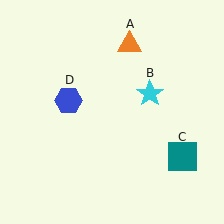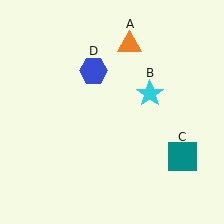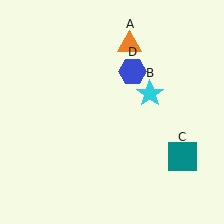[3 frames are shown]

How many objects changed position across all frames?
1 object changed position: blue hexagon (object D).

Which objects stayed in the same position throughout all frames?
Orange triangle (object A) and cyan star (object B) and teal square (object C) remained stationary.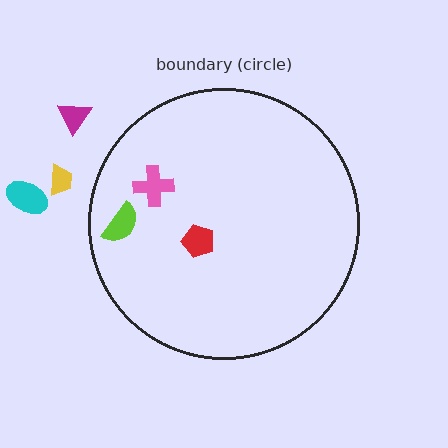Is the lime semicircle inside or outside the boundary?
Inside.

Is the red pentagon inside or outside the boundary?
Inside.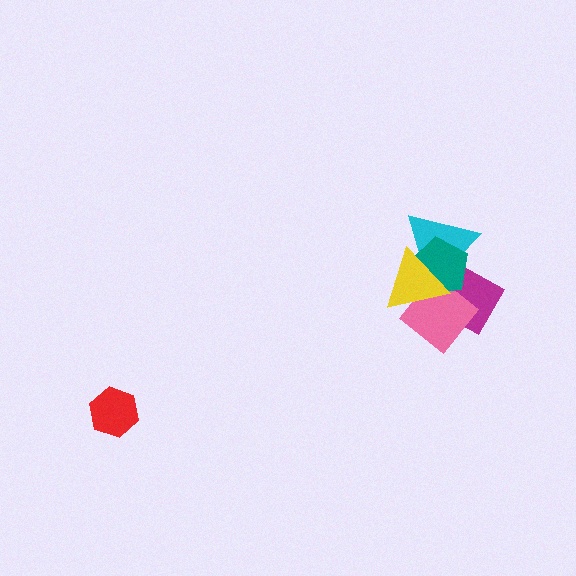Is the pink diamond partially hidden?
Yes, it is partially covered by another shape.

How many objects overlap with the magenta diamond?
4 objects overlap with the magenta diamond.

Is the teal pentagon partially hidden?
Yes, it is partially covered by another shape.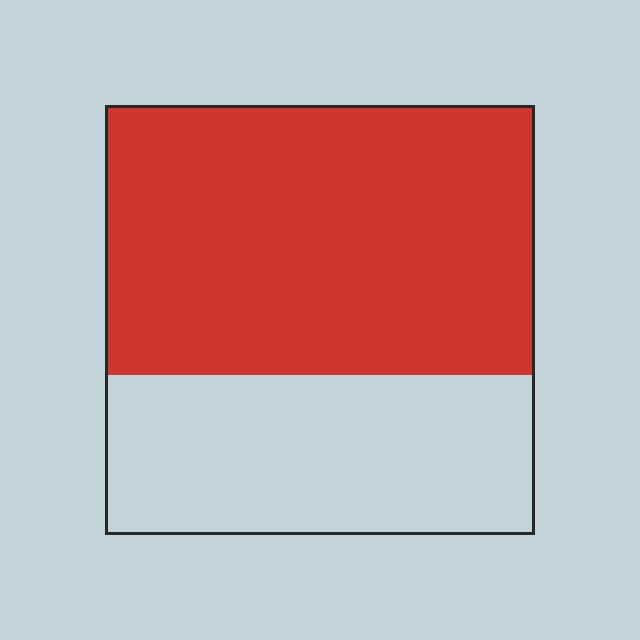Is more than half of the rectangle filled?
Yes.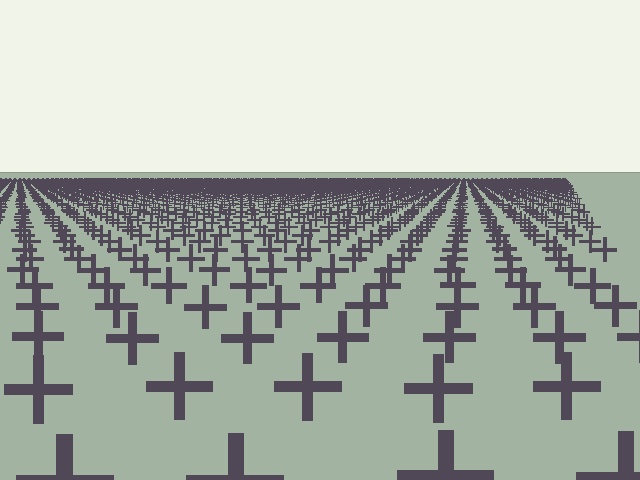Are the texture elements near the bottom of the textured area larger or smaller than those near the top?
Larger. Near the bottom, elements are closer to the viewer and appear at a bigger on-screen size.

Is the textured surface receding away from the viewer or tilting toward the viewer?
The surface is receding away from the viewer. Texture elements get smaller and denser toward the top.